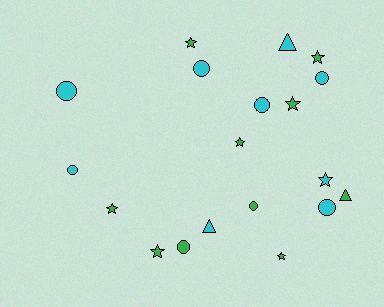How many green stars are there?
There are 7 green stars.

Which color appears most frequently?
Green, with 10 objects.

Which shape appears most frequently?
Circle, with 8 objects.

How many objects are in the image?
There are 19 objects.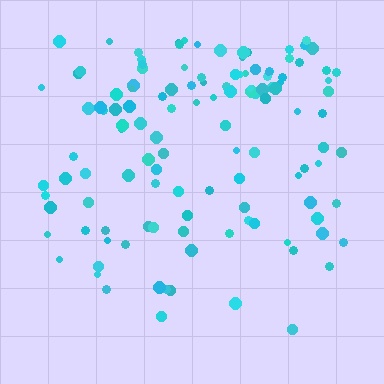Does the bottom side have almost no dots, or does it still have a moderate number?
Still a moderate number, just noticeably fewer than the top.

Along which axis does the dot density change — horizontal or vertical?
Vertical.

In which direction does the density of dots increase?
From bottom to top, with the top side densest.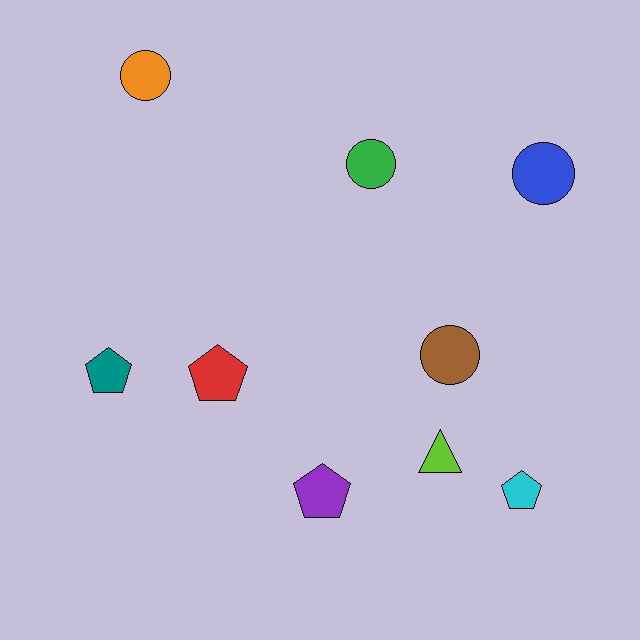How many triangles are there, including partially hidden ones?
There is 1 triangle.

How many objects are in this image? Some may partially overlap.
There are 9 objects.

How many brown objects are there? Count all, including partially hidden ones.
There is 1 brown object.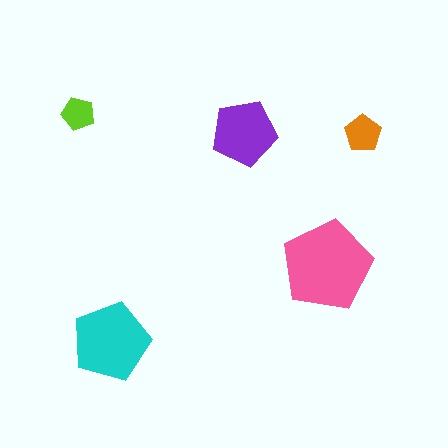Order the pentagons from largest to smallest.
the pink one, the cyan one, the purple one, the orange one, the lime one.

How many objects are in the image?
There are 5 objects in the image.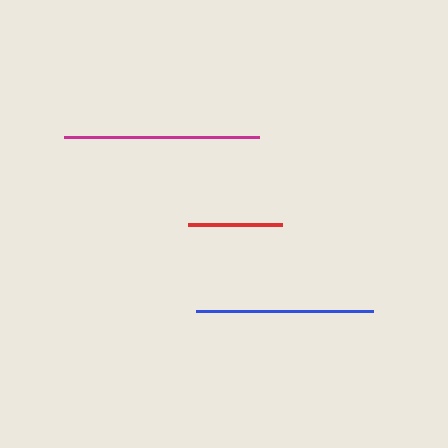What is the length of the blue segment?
The blue segment is approximately 177 pixels long.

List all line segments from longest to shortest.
From longest to shortest: magenta, blue, red.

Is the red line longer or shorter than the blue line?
The blue line is longer than the red line.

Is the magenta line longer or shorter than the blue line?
The magenta line is longer than the blue line.